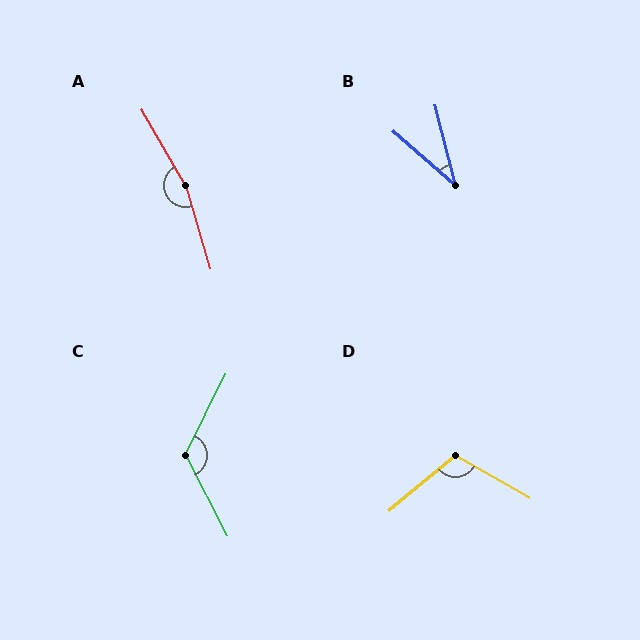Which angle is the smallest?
B, at approximately 35 degrees.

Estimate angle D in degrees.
Approximately 110 degrees.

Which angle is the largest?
A, at approximately 167 degrees.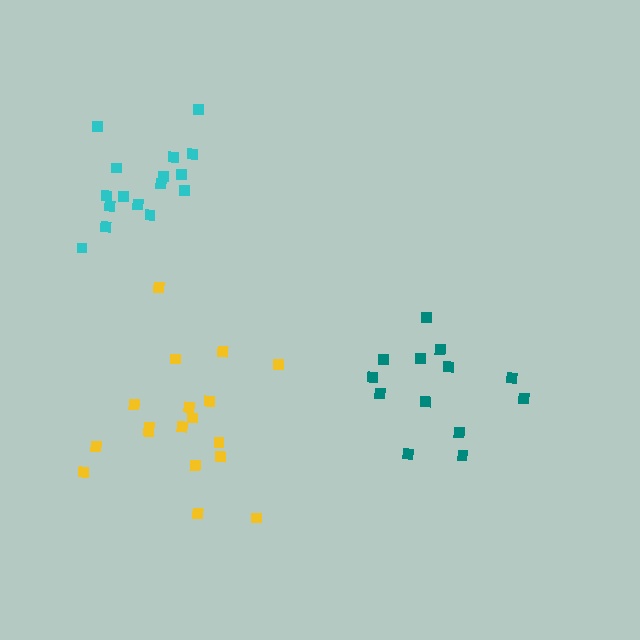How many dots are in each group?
Group 1: 18 dots, Group 2: 16 dots, Group 3: 13 dots (47 total).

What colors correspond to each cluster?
The clusters are colored: yellow, cyan, teal.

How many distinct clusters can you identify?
There are 3 distinct clusters.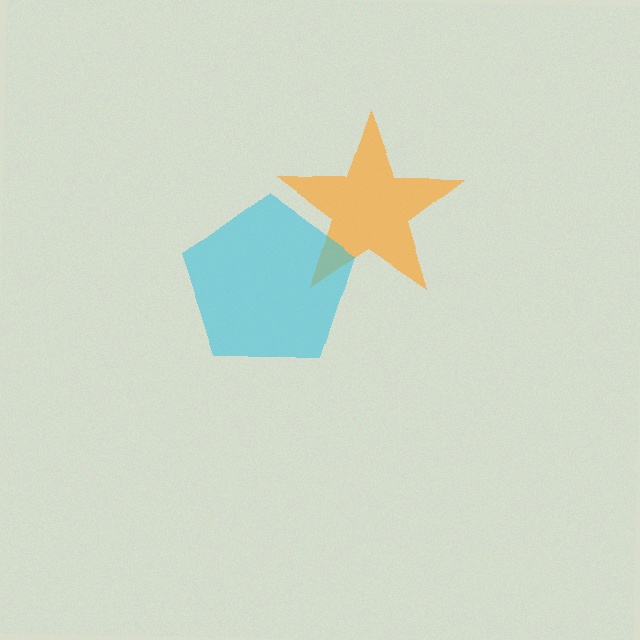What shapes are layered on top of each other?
The layered shapes are: an orange star, a cyan pentagon.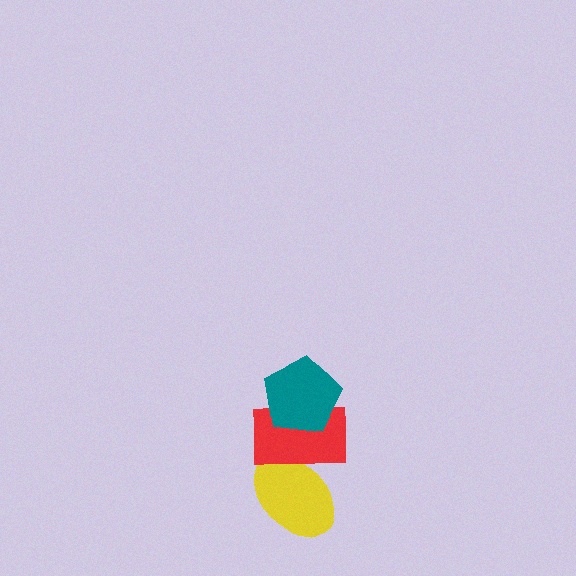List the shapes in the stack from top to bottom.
From top to bottom: the teal pentagon, the red rectangle, the yellow ellipse.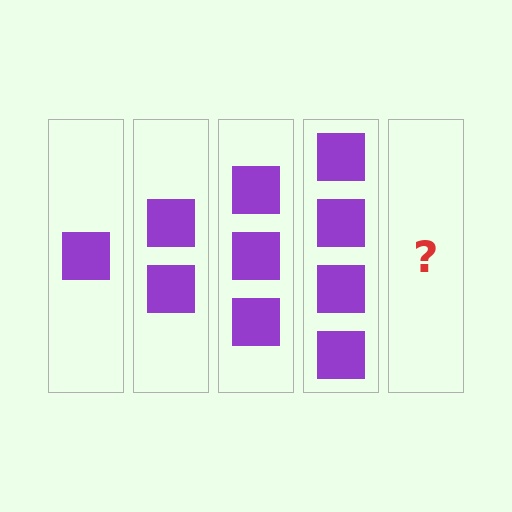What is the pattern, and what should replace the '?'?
The pattern is that each step adds one more square. The '?' should be 5 squares.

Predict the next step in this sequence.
The next step is 5 squares.